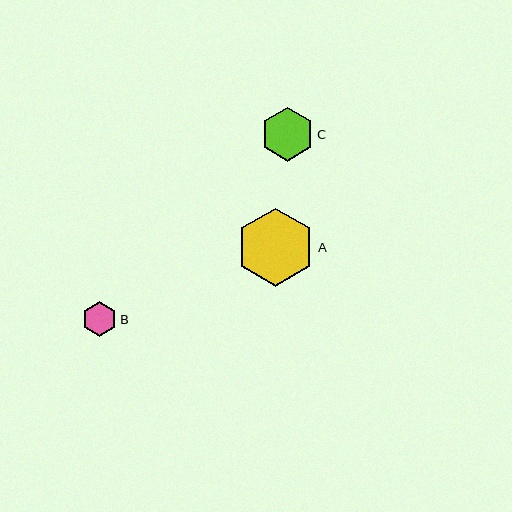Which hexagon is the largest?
Hexagon A is the largest with a size of approximately 78 pixels.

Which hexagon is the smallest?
Hexagon B is the smallest with a size of approximately 35 pixels.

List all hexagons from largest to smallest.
From largest to smallest: A, C, B.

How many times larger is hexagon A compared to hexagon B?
Hexagon A is approximately 2.2 times the size of hexagon B.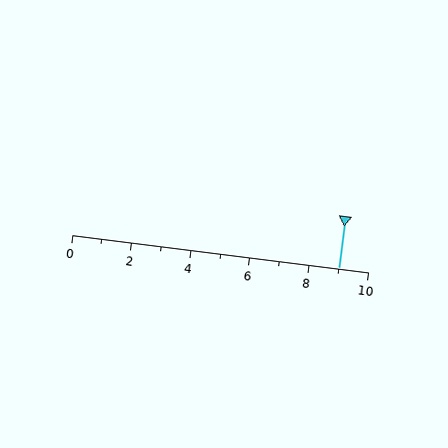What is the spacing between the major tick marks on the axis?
The major ticks are spaced 2 apart.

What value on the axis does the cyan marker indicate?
The marker indicates approximately 9.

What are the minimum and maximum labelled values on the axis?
The axis runs from 0 to 10.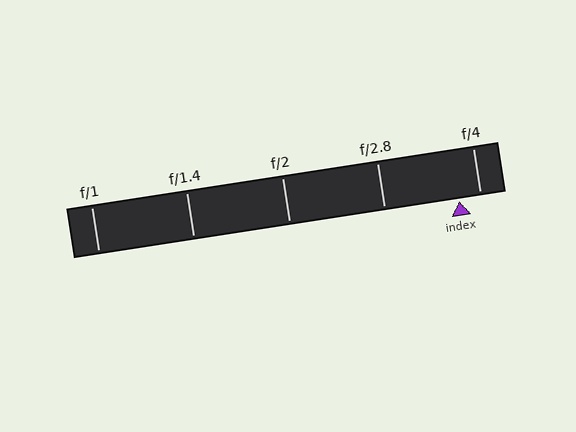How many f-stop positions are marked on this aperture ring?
There are 5 f-stop positions marked.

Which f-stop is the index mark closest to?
The index mark is closest to f/4.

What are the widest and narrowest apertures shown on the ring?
The widest aperture shown is f/1 and the narrowest is f/4.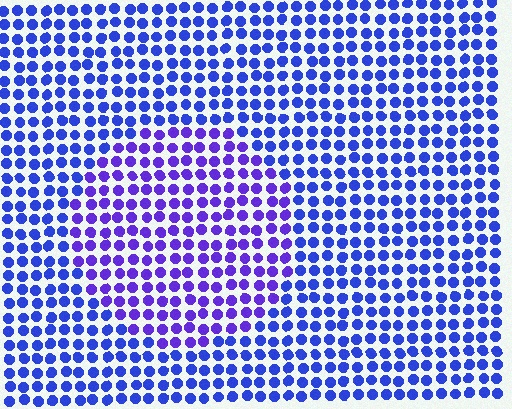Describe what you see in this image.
The image is filled with small blue elements in a uniform arrangement. A circle-shaped region is visible where the elements are tinted to a slightly different hue, forming a subtle color boundary.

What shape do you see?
I see a circle.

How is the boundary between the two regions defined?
The boundary is defined purely by a slight shift in hue (about 28 degrees). Spacing, size, and orientation are identical on both sides.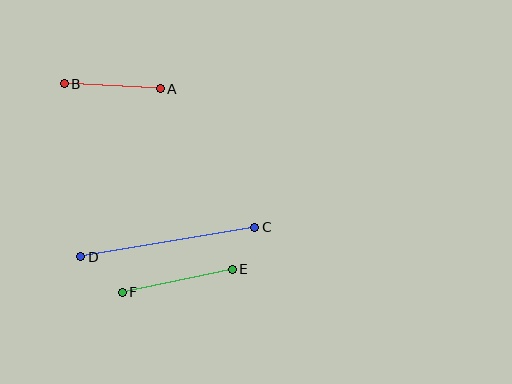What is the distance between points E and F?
The distance is approximately 112 pixels.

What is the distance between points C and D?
The distance is approximately 177 pixels.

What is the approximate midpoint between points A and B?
The midpoint is at approximately (112, 86) pixels.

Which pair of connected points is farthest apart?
Points C and D are farthest apart.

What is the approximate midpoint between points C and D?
The midpoint is at approximately (168, 242) pixels.